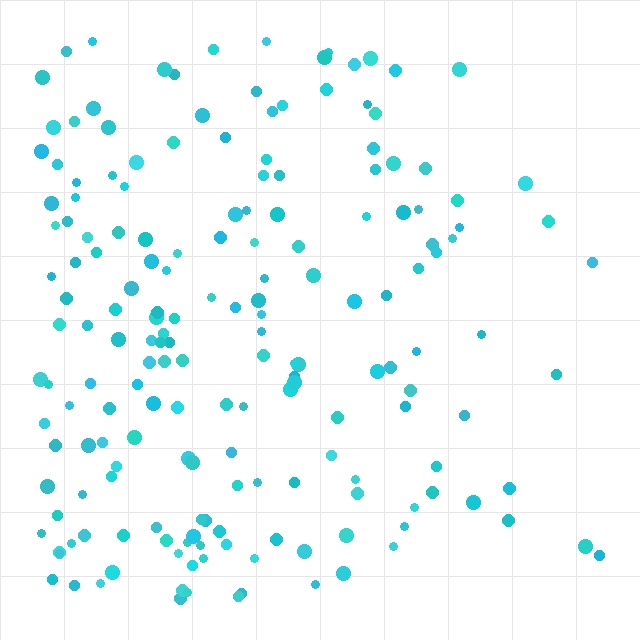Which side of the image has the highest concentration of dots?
The left.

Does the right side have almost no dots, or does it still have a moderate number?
Still a moderate number, just noticeably fewer than the left.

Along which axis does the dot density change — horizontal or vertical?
Horizontal.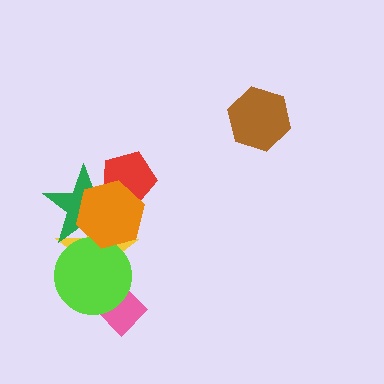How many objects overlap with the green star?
4 objects overlap with the green star.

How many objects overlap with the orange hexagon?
4 objects overlap with the orange hexagon.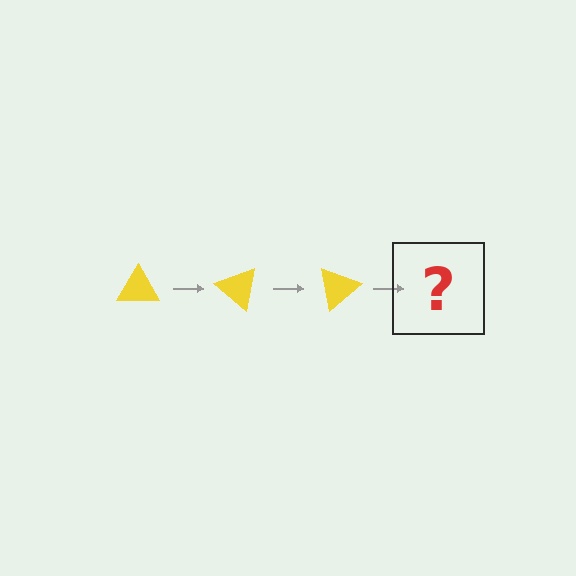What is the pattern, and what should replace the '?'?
The pattern is that the triangle rotates 40 degrees each step. The '?' should be a yellow triangle rotated 120 degrees.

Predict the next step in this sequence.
The next step is a yellow triangle rotated 120 degrees.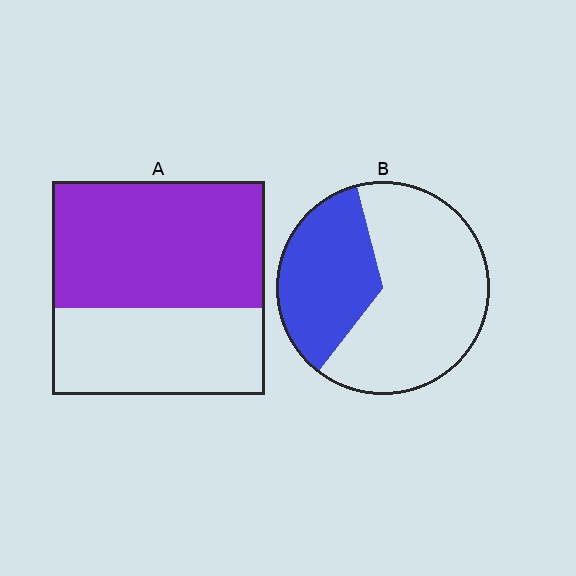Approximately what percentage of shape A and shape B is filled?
A is approximately 60% and B is approximately 35%.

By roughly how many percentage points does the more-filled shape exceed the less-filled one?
By roughly 25 percentage points (A over B).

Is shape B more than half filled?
No.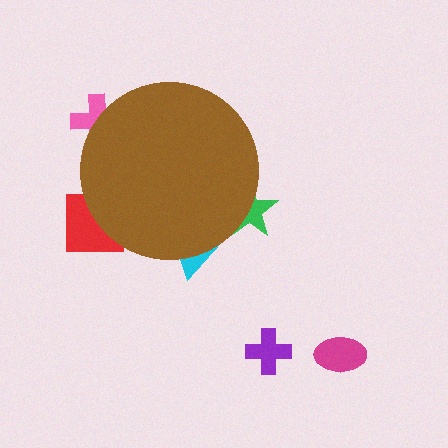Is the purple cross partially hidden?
No, the purple cross is fully visible.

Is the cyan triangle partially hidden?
Yes, the cyan triangle is partially hidden behind the brown circle.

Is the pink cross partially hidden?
Yes, the pink cross is partially hidden behind the brown circle.